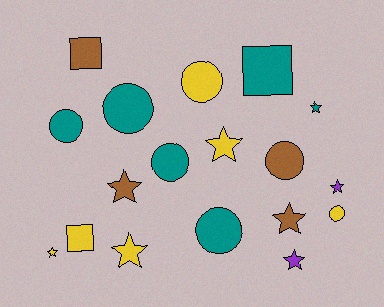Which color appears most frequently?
Teal, with 6 objects.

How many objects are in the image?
There are 18 objects.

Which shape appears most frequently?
Star, with 8 objects.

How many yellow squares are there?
There is 1 yellow square.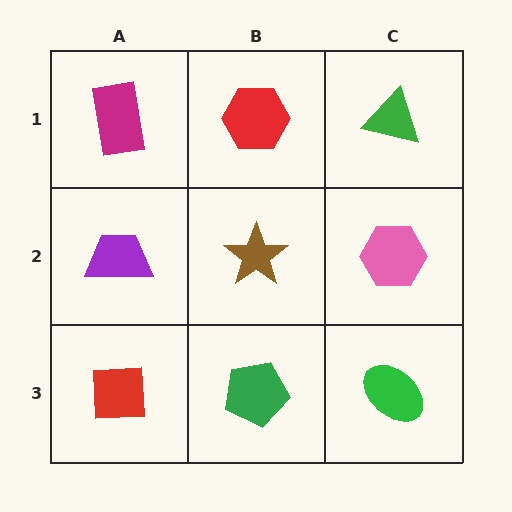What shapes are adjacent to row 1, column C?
A pink hexagon (row 2, column C), a red hexagon (row 1, column B).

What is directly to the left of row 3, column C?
A green pentagon.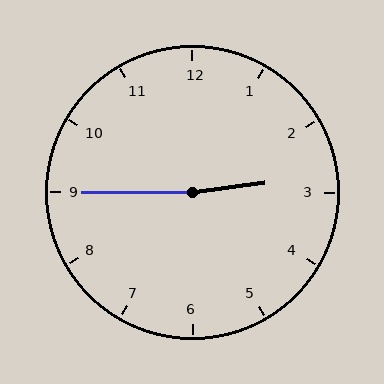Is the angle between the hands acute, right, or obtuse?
It is obtuse.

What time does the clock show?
2:45.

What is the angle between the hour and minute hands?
Approximately 172 degrees.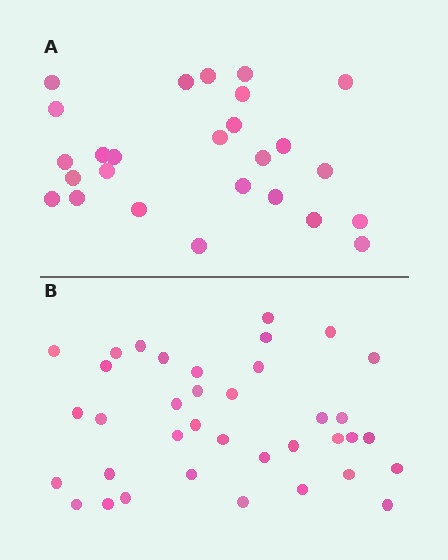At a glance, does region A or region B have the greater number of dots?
Region B (the bottom region) has more dots.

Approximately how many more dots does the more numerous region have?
Region B has roughly 12 or so more dots than region A.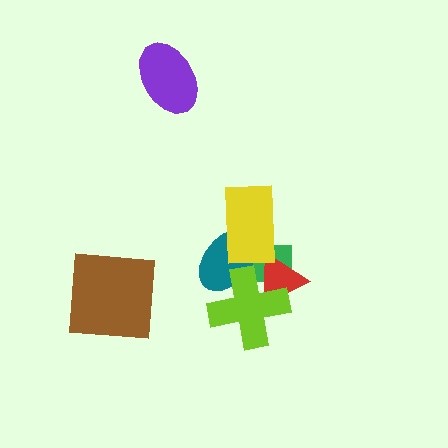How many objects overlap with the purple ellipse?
0 objects overlap with the purple ellipse.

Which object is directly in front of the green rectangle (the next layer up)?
The teal ellipse is directly in front of the green rectangle.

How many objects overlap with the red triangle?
3 objects overlap with the red triangle.